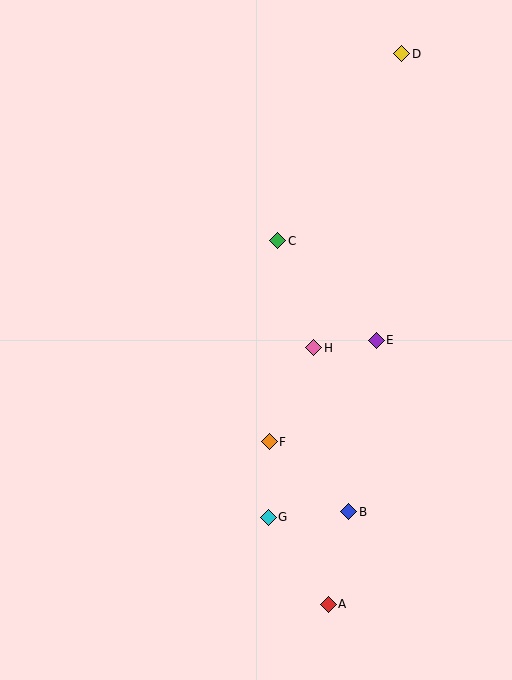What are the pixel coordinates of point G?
Point G is at (268, 517).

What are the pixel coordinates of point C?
Point C is at (278, 241).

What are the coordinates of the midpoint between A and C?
The midpoint between A and C is at (303, 422).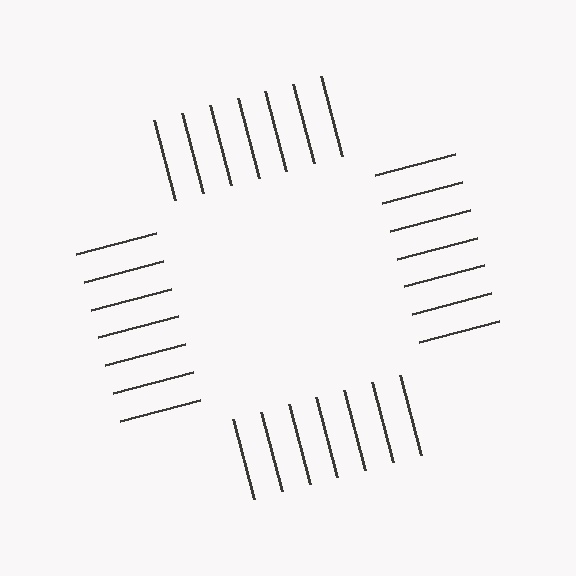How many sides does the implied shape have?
4 sides — the line-ends trace a square.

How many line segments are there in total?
28 — 7 along each of the 4 edges.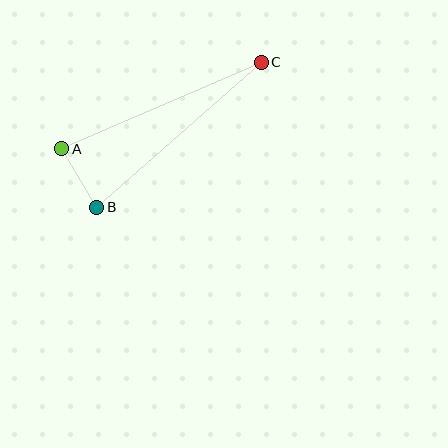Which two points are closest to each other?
Points A and B are closest to each other.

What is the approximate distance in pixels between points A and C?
The distance between A and C is approximately 218 pixels.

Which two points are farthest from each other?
Points B and C are farthest from each other.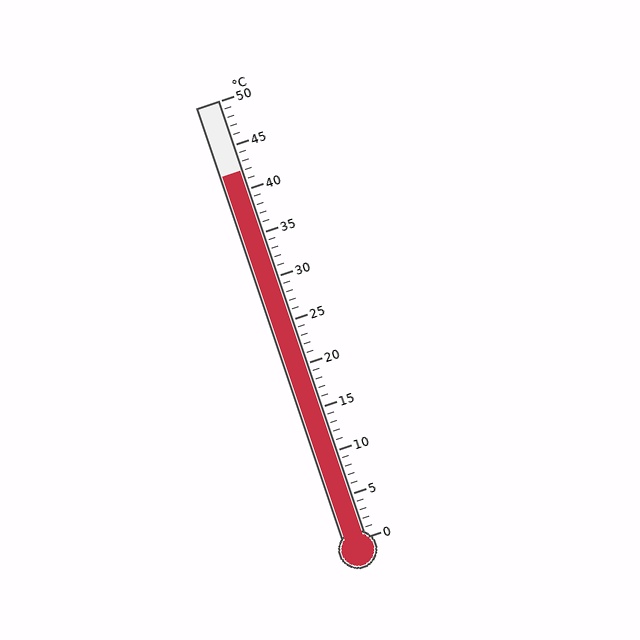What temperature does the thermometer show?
The thermometer shows approximately 42°C.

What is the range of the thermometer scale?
The thermometer scale ranges from 0°C to 50°C.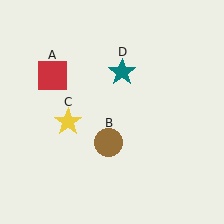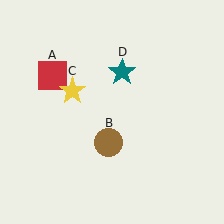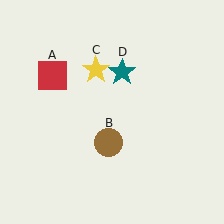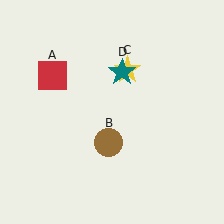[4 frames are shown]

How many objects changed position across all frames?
1 object changed position: yellow star (object C).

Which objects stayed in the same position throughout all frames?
Red square (object A) and brown circle (object B) and teal star (object D) remained stationary.